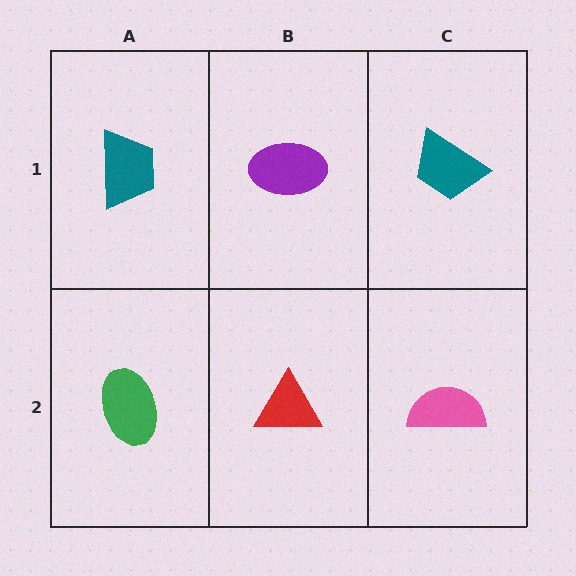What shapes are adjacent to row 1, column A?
A green ellipse (row 2, column A), a purple ellipse (row 1, column B).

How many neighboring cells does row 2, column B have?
3.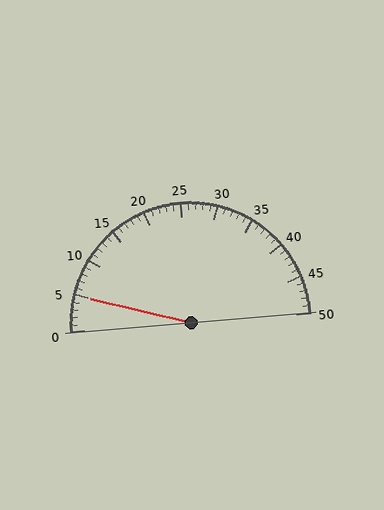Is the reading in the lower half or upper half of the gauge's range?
The reading is in the lower half of the range (0 to 50).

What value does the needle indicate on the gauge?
The needle indicates approximately 5.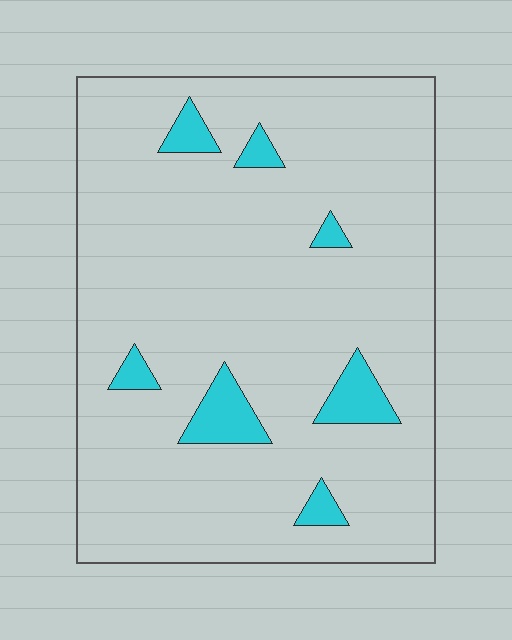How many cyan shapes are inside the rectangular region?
7.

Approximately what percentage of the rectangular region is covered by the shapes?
Approximately 10%.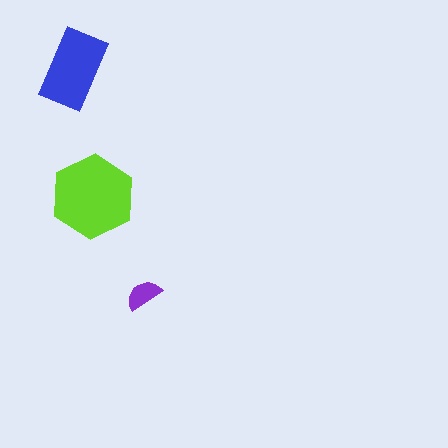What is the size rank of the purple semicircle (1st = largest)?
3rd.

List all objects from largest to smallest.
The lime hexagon, the blue rectangle, the purple semicircle.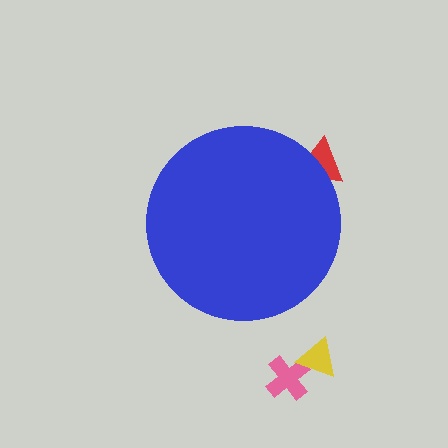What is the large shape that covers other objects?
A blue circle.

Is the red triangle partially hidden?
Yes, the red triangle is partially hidden behind the blue circle.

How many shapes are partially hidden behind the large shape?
1 shape is partially hidden.